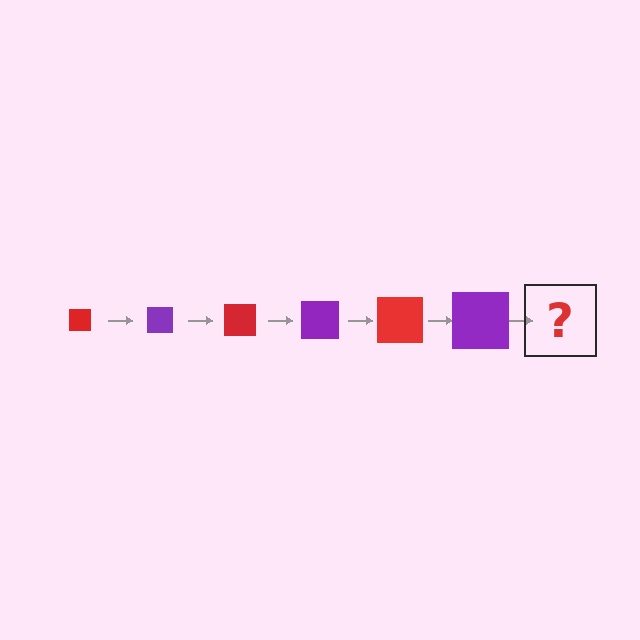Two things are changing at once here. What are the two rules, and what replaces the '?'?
The two rules are that the square grows larger each step and the color cycles through red and purple. The '?' should be a red square, larger than the previous one.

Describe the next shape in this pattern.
It should be a red square, larger than the previous one.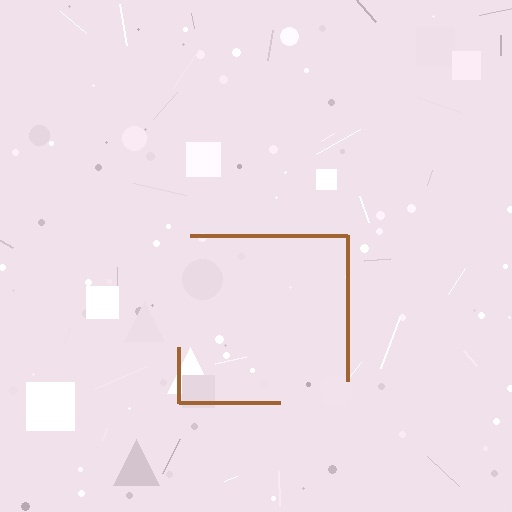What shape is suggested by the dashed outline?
The dashed outline suggests a square.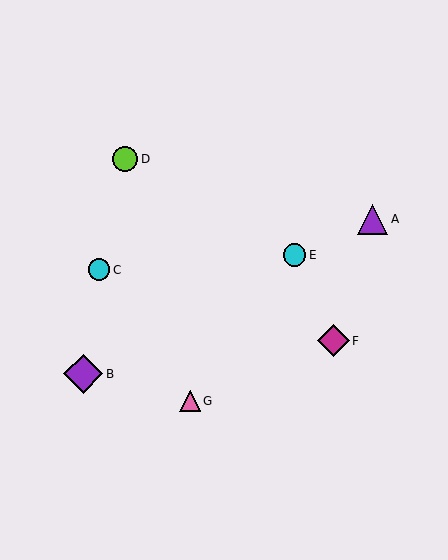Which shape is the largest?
The purple diamond (labeled B) is the largest.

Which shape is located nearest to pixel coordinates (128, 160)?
The lime circle (labeled D) at (125, 159) is nearest to that location.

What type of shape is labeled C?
Shape C is a cyan circle.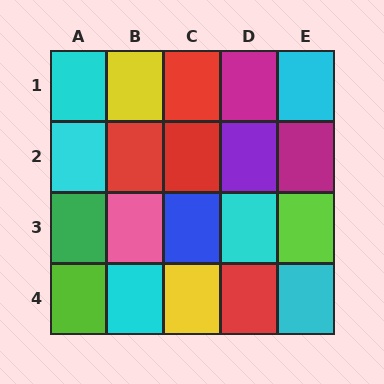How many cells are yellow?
2 cells are yellow.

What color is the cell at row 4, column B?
Cyan.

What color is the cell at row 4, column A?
Lime.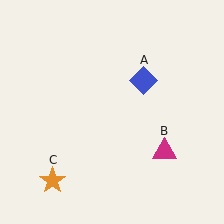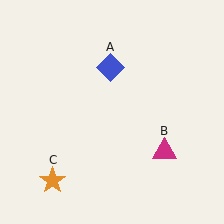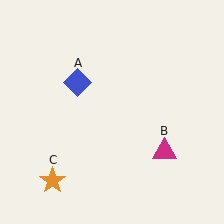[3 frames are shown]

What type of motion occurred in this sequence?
The blue diamond (object A) rotated counterclockwise around the center of the scene.